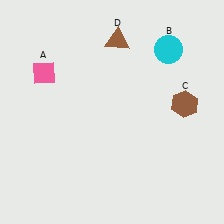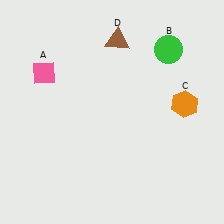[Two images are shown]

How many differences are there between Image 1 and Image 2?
There are 2 differences between the two images.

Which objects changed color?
B changed from cyan to green. C changed from brown to orange.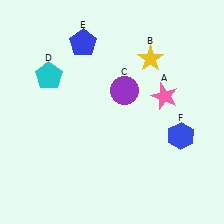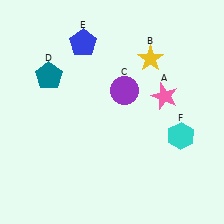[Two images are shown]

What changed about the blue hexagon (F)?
In Image 1, F is blue. In Image 2, it changed to cyan.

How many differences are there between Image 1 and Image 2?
There are 2 differences between the two images.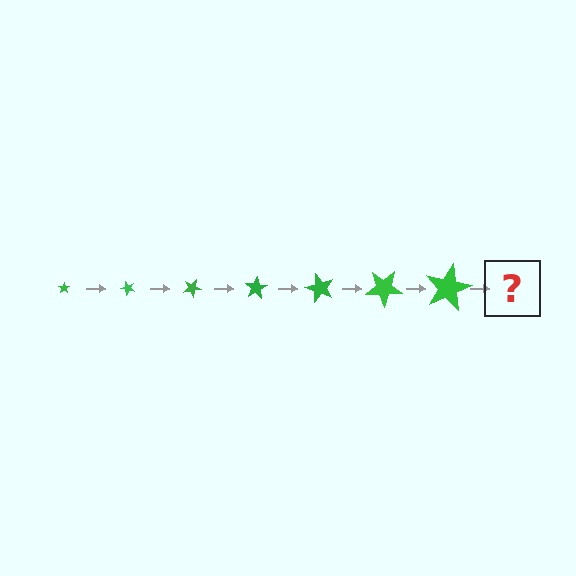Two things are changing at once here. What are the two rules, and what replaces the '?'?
The two rules are that the star grows larger each step and it rotates 50 degrees each step. The '?' should be a star, larger than the previous one and rotated 350 degrees from the start.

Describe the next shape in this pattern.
It should be a star, larger than the previous one and rotated 350 degrees from the start.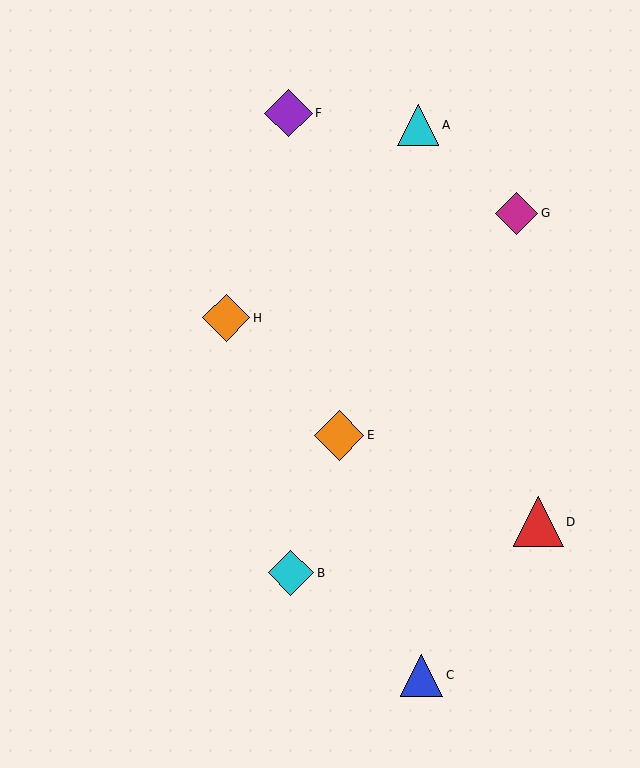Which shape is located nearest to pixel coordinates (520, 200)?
The magenta diamond (labeled G) at (517, 214) is nearest to that location.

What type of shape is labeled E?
Shape E is an orange diamond.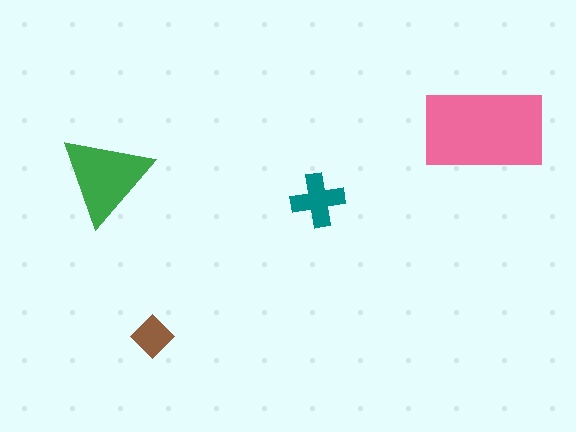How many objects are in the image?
There are 4 objects in the image.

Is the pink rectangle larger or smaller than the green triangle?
Larger.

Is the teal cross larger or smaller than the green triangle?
Smaller.